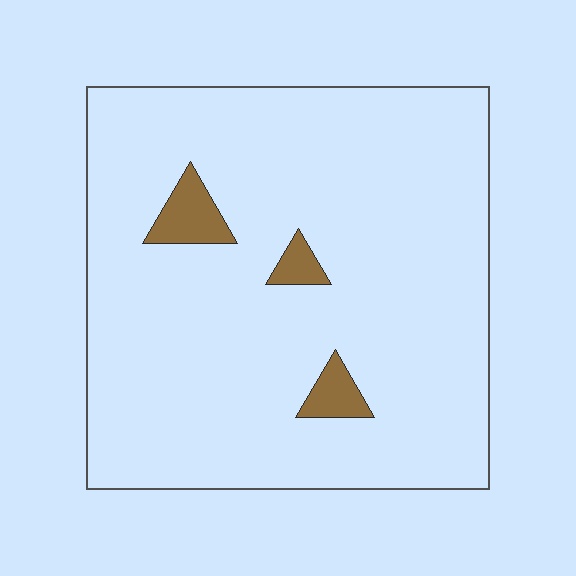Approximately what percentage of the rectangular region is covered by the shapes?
Approximately 5%.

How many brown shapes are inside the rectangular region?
3.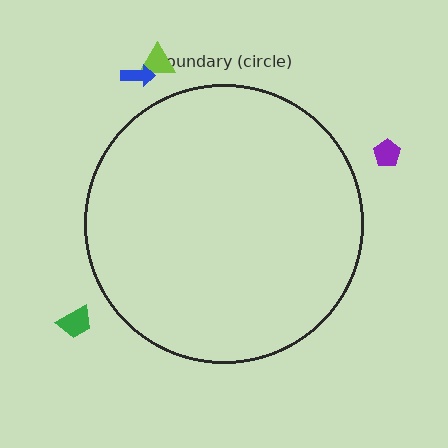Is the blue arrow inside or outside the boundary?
Outside.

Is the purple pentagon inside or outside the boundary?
Outside.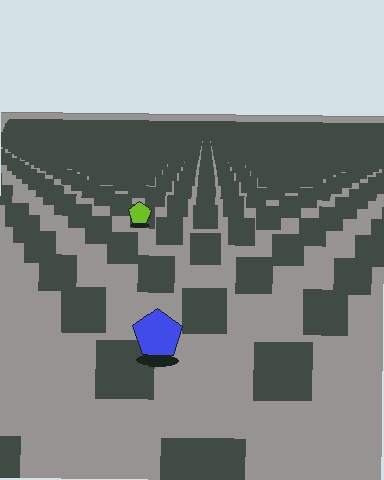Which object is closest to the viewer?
The blue pentagon is closest. The texture marks near it are larger and more spread out.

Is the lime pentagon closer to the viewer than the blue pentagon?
No. The blue pentagon is closer — you can tell from the texture gradient: the ground texture is coarser near it.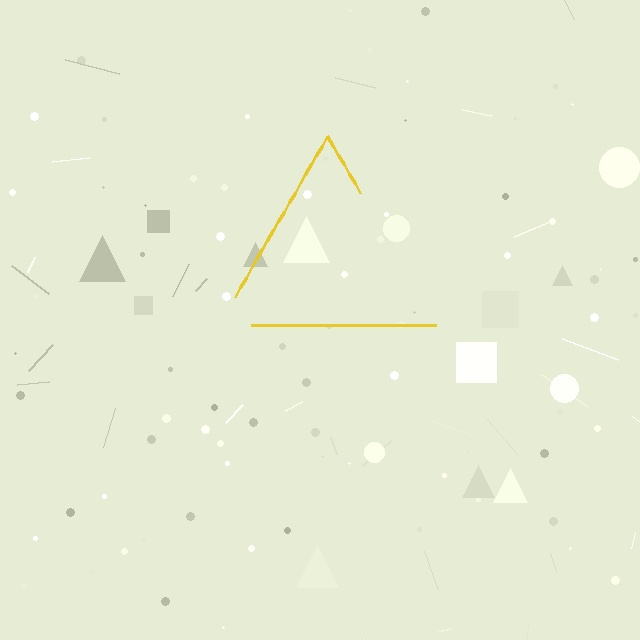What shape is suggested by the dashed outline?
The dashed outline suggests a triangle.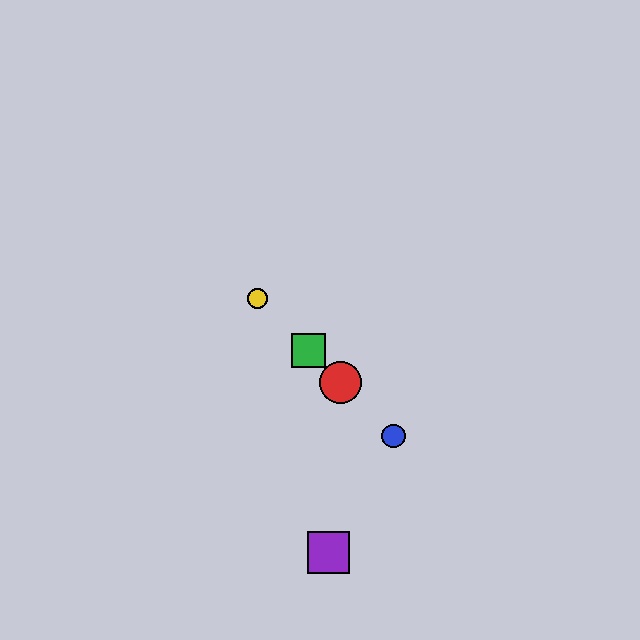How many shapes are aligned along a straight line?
4 shapes (the red circle, the blue circle, the green square, the yellow circle) are aligned along a straight line.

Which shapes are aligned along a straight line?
The red circle, the blue circle, the green square, the yellow circle are aligned along a straight line.